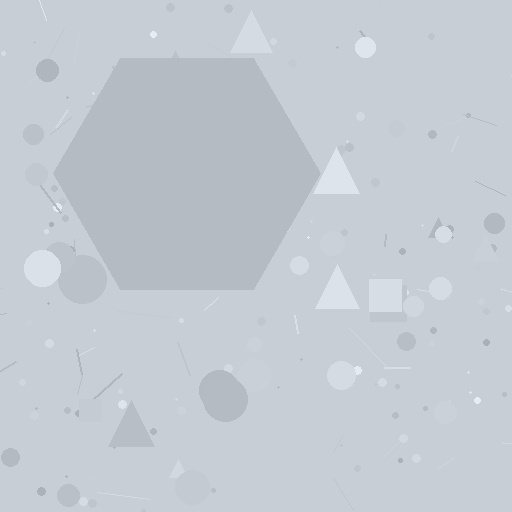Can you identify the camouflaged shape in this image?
The camouflaged shape is a hexagon.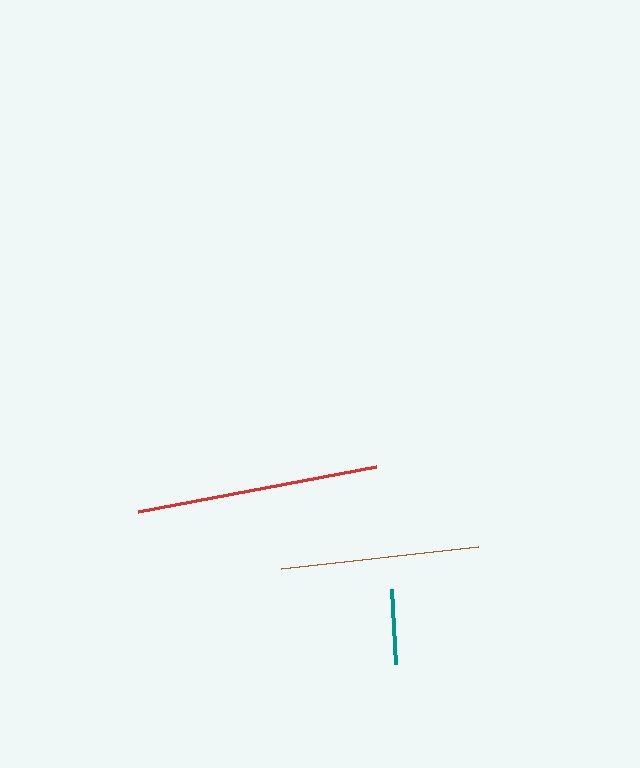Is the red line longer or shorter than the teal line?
The red line is longer than the teal line.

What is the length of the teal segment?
The teal segment is approximately 76 pixels long.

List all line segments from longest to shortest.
From longest to shortest: red, brown, teal.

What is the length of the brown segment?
The brown segment is approximately 198 pixels long.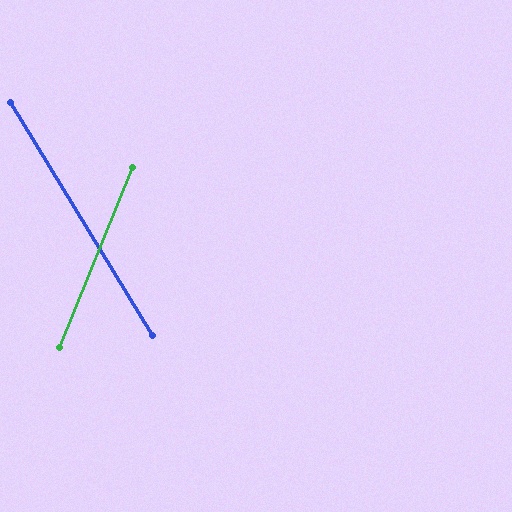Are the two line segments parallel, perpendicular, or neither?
Neither parallel nor perpendicular — they differ by about 53°.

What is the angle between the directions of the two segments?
Approximately 53 degrees.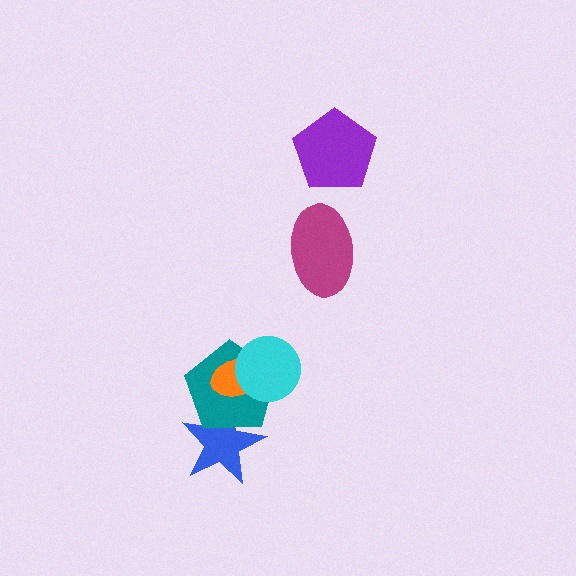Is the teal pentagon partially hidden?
Yes, it is partially covered by another shape.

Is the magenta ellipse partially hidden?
No, no other shape covers it.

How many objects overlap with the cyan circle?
2 objects overlap with the cyan circle.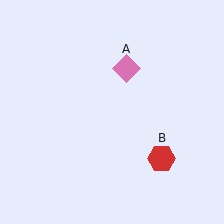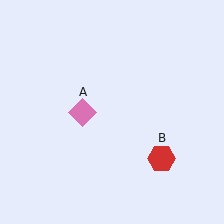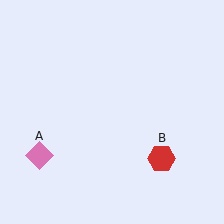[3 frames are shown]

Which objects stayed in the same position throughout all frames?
Red hexagon (object B) remained stationary.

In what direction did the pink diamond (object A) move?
The pink diamond (object A) moved down and to the left.